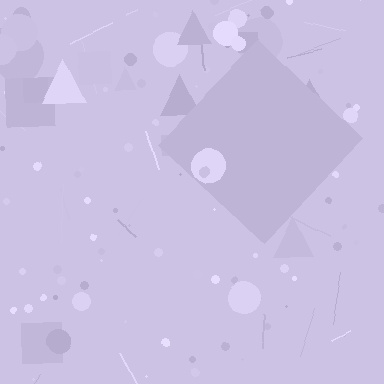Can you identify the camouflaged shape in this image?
The camouflaged shape is a diamond.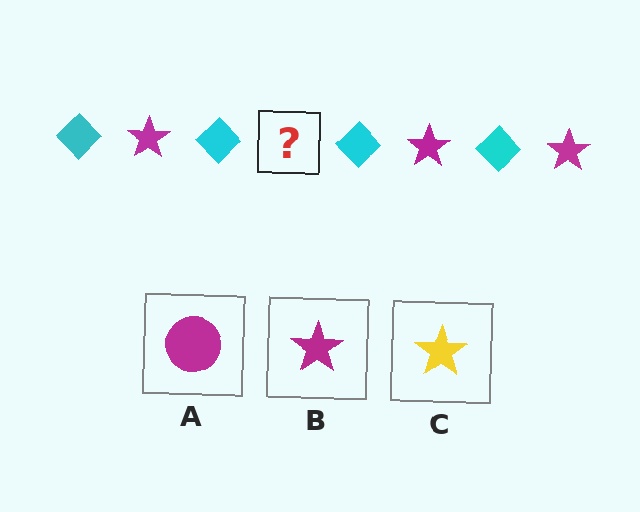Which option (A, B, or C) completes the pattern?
B.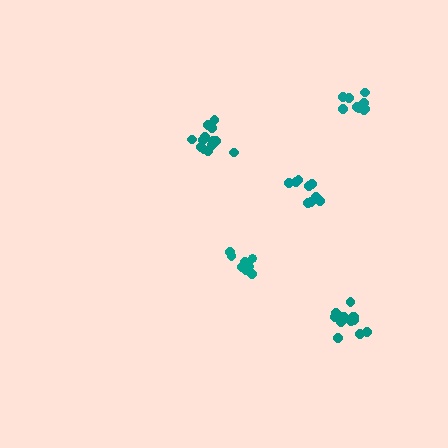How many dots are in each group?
Group 1: 14 dots, Group 2: 10 dots, Group 3: 13 dots, Group 4: 9 dots, Group 5: 9 dots (55 total).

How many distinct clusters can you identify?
There are 5 distinct clusters.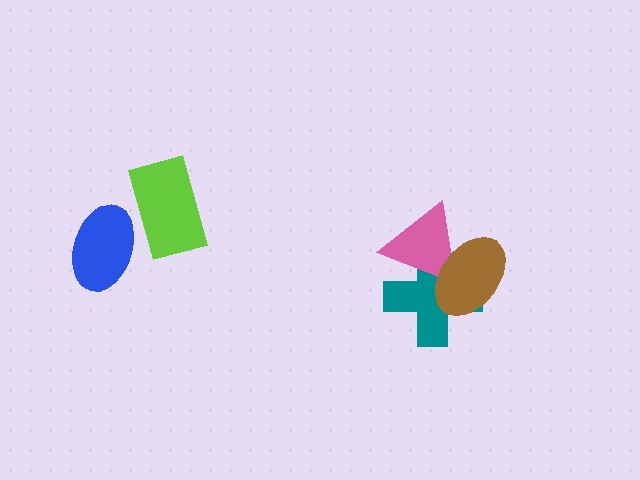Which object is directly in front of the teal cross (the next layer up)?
The pink triangle is directly in front of the teal cross.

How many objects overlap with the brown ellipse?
2 objects overlap with the brown ellipse.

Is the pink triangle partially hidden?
Yes, it is partially covered by another shape.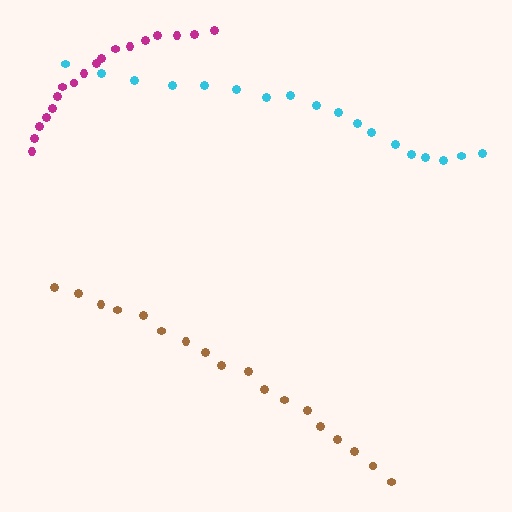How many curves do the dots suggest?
There are 3 distinct paths.